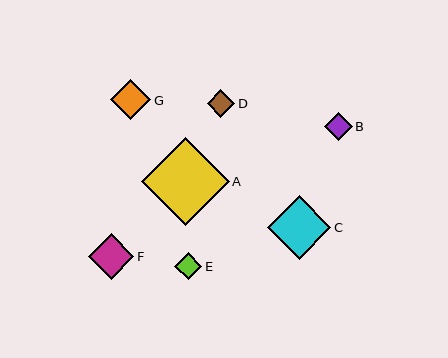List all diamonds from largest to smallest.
From largest to smallest: A, C, F, G, B, D, E.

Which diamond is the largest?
Diamond A is the largest with a size of approximately 88 pixels.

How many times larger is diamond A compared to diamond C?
Diamond A is approximately 1.4 times the size of diamond C.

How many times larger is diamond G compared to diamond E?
Diamond G is approximately 1.5 times the size of diamond E.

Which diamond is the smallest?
Diamond E is the smallest with a size of approximately 27 pixels.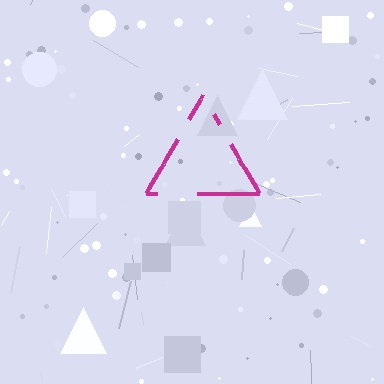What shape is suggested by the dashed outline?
The dashed outline suggests a triangle.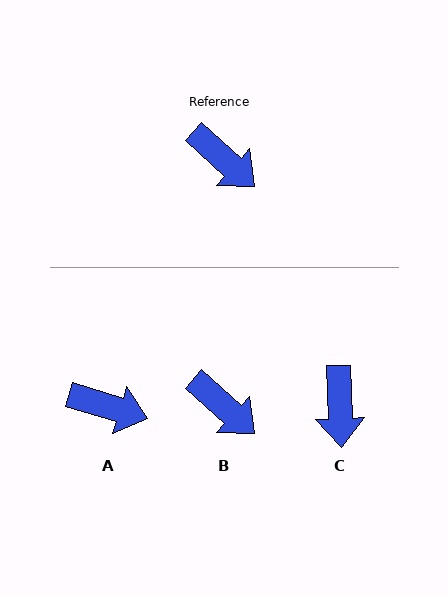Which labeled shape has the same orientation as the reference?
B.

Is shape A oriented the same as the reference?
No, it is off by about 25 degrees.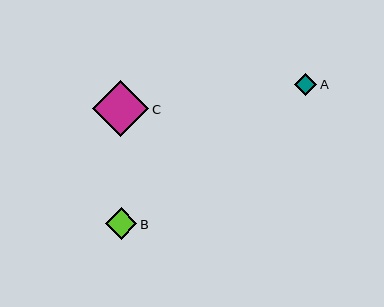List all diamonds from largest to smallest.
From largest to smallest: C, B, A.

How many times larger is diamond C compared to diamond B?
Diamond C is approximately 1.8 times the size of diamond B.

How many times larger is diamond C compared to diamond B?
Diamond C is approximately 1.8 times the size of diamond B.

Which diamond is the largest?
Diamond C is the largest with a size of approximately 57 pixels.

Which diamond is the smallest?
Diamond A is the smallest with a size of approximately 22 pixels.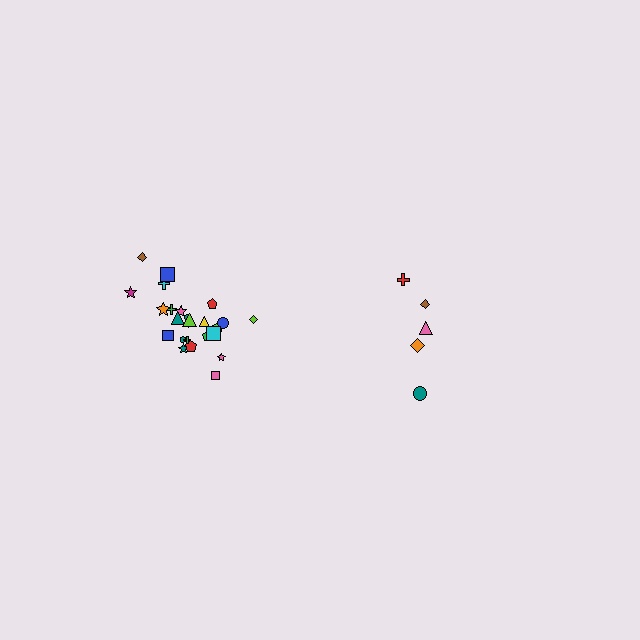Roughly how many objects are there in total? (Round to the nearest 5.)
Roughly 30 objects in total.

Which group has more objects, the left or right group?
The left group.